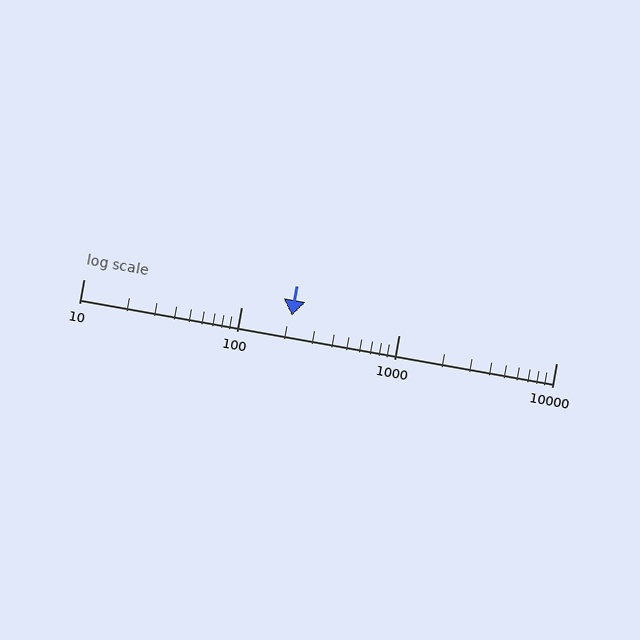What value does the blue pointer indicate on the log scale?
The pointer indicates approximately 210.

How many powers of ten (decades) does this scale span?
The scale spans 3 decades, from 10 to 10000.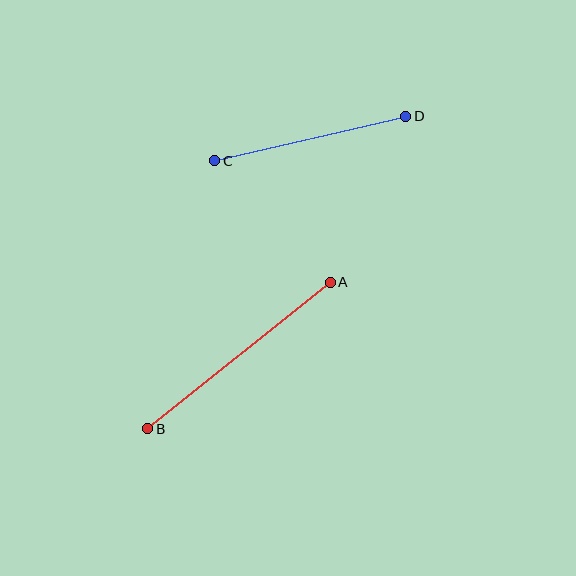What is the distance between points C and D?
The distance is approximately 196 pixels.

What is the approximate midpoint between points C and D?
The midpoint is at approximately (310, 138) pixels.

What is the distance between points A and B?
The distance is approximately 234 pixels.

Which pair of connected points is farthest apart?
Points A and B are farthest apart.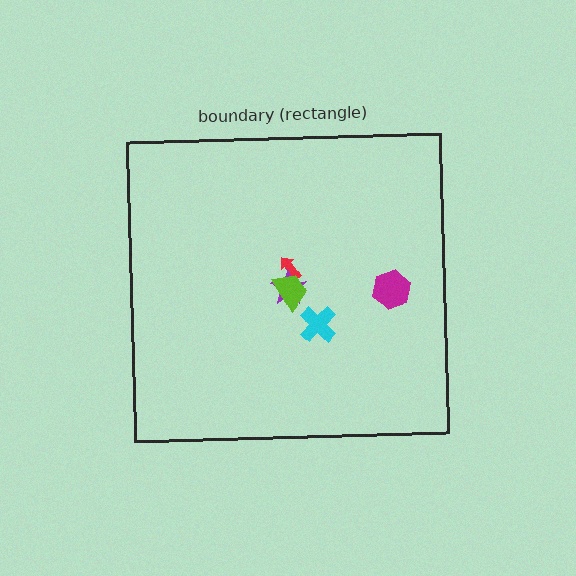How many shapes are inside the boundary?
5 inside, 0 outside.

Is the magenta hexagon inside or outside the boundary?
Inside.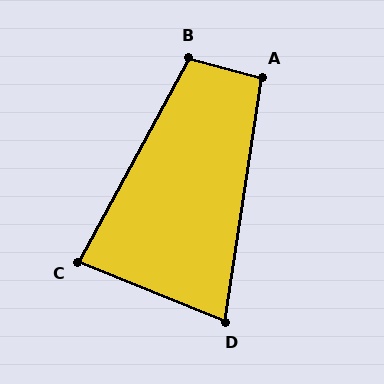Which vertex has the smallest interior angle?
D, at approximately 77 degrees.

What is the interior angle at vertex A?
Approximately 97 degrees (obtuse).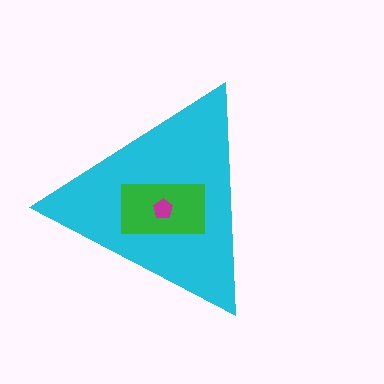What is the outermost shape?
The cyan triangle.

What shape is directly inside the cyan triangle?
The green rectangle.